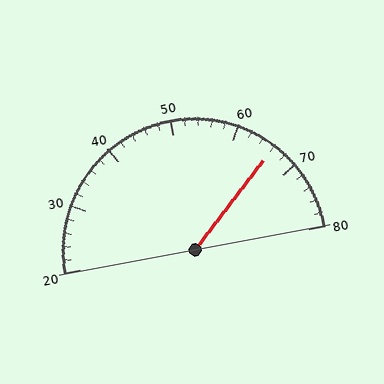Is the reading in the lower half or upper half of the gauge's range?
The reading is in the upper half of the range (20 to 80).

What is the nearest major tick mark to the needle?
The nearest major tick mark is 70.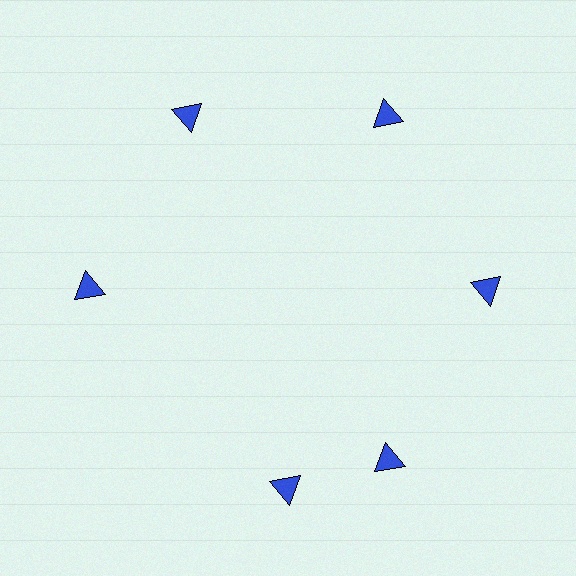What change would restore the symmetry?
The symmetry would be restored by rotating it back into even spacing with its neighbors so that all 6 triangles sit at equal angles and equal distance from the center.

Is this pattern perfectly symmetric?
No. The 6 blue triangles are arranged in a ring, but one element near the 7 o'clock position is rotated out of alignment along the ring, breaking the 6-fold rotational symmetry.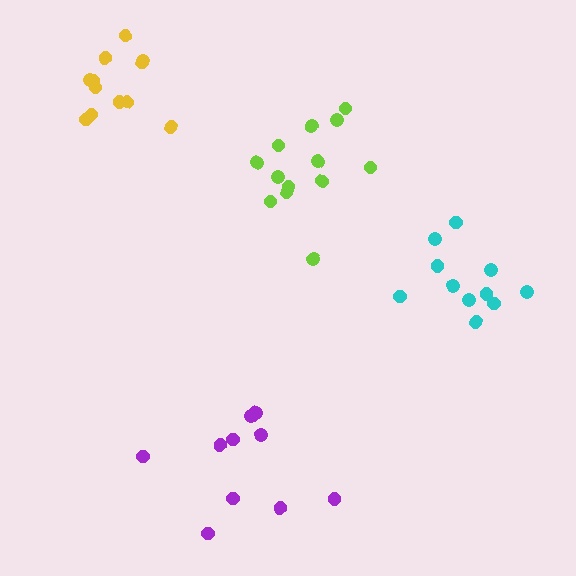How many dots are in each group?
Group 1: 11 dots, Group 2: 13 dots, Group 3: 10 dots, Group 4: 12 dots (46 total).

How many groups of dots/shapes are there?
There are 4 groups.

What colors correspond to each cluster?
The clusters are colored: cyan, lime, purple, yellow.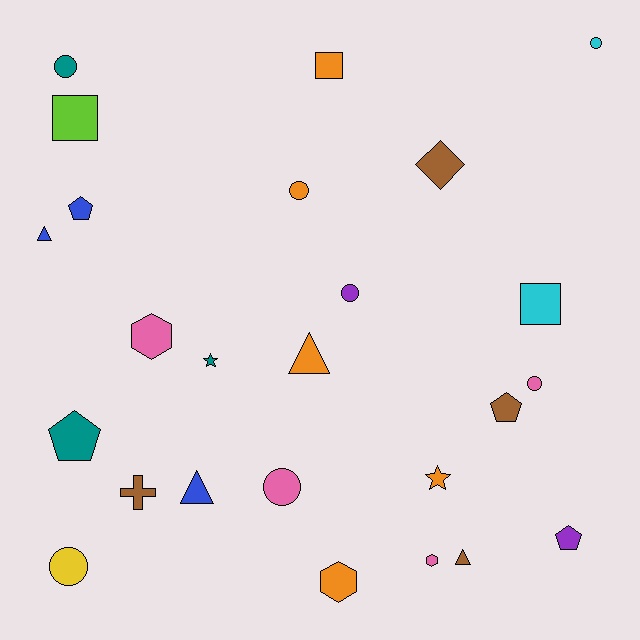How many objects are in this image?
There are 25 objects.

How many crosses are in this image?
There is 1 cross.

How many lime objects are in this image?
There is 1 lime object.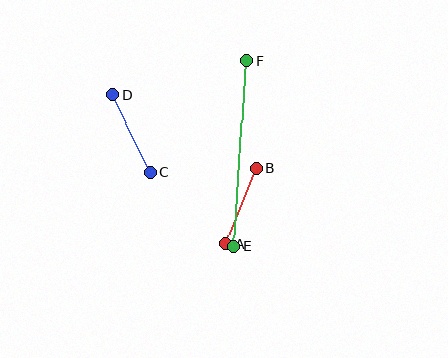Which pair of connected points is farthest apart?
Points E and F are farthest apart.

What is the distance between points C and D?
The distance is approximately 87 pixels.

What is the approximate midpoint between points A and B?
The midpoint is at approximately (241, 206) pixels.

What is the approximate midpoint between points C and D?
The midpoint is at approximately (131, 134) pixels.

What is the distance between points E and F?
The distance is approximately 186 pixels.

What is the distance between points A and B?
The distance is approximately 81 pixels.